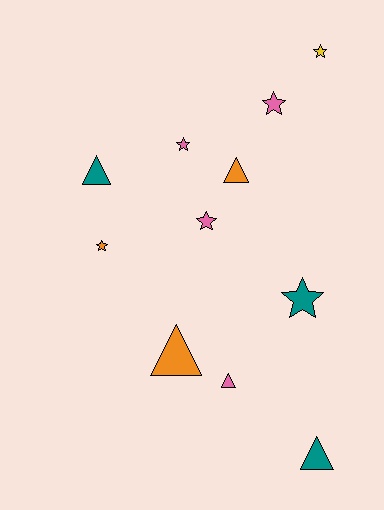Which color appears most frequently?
Pink, with 4 objects.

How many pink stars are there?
There are 3 pink stars.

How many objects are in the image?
There are 11 objects.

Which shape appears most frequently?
Star, with 6 objects.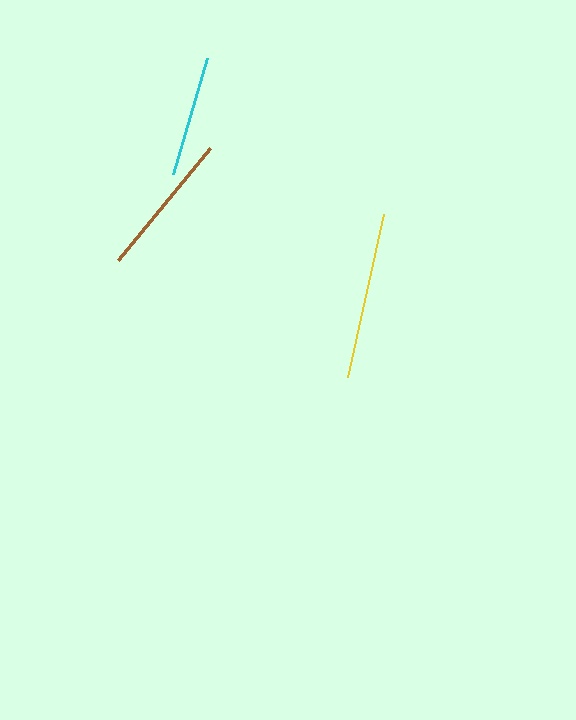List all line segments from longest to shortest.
From longest to shortest: yellow, brown, cyan.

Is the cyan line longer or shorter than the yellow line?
The yellow line is longer than the cyan line.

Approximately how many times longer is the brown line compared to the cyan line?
The brown line is approximately 1.2 times the length of the cyan line.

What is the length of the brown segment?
The brown segment is approximately 145 pixels long.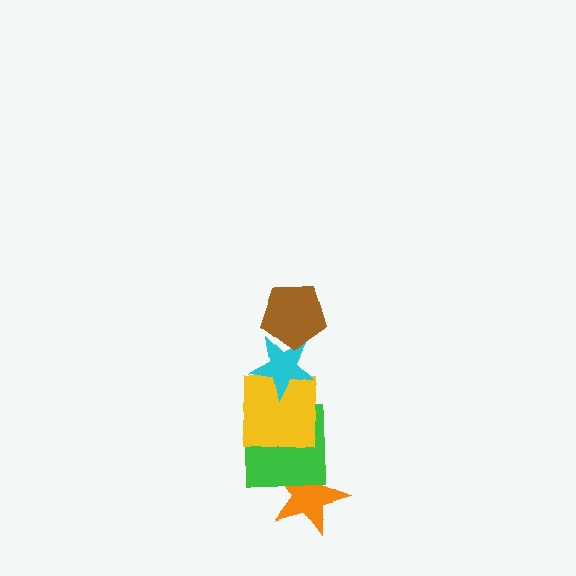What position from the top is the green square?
The green square is 4th from the top.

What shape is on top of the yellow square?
The cyan star is on top of the yellow square.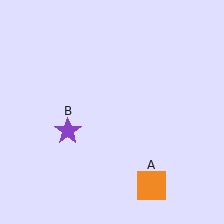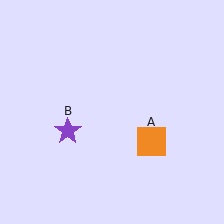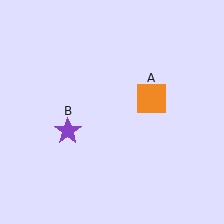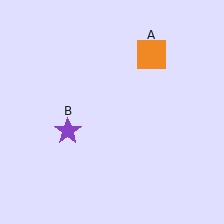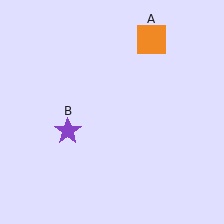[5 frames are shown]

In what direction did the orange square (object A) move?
The orange square (object A) moved up.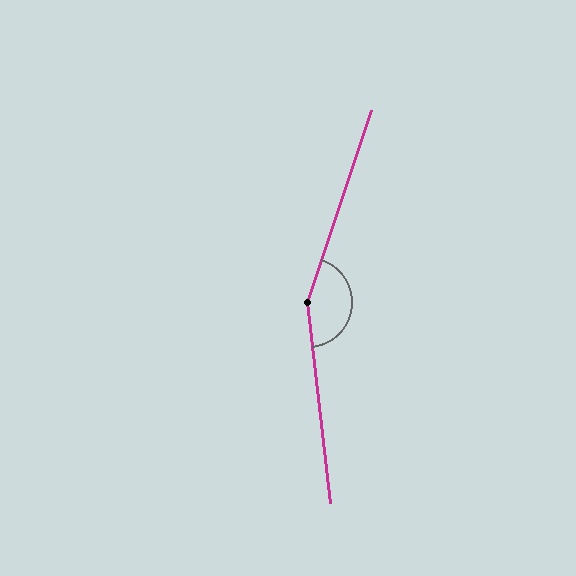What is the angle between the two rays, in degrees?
Approximately 155 degrees.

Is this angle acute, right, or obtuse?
It is obtuse.